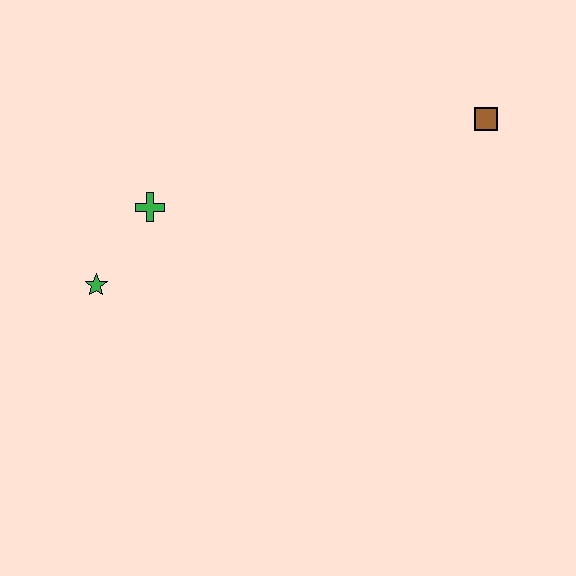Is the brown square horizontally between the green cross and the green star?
No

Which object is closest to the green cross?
The green star is closest to the green cross.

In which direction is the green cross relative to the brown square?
The green cross is to the left of the brown square.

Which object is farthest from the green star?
The brown square is farthest from the green star.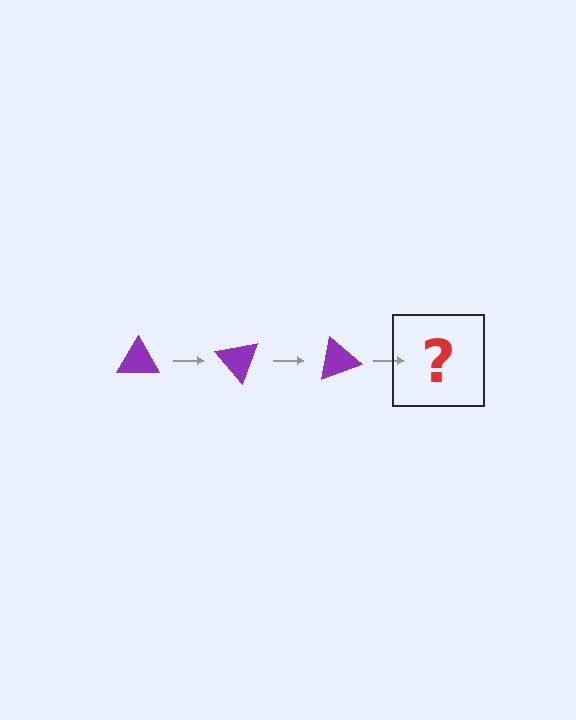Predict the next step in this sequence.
The next step is a purple triangle rotated 150 degrees.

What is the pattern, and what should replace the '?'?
The pattern is that the triangle rotates 50 degrees each step. The '?' should be a purple triangle rotated 150 degrees.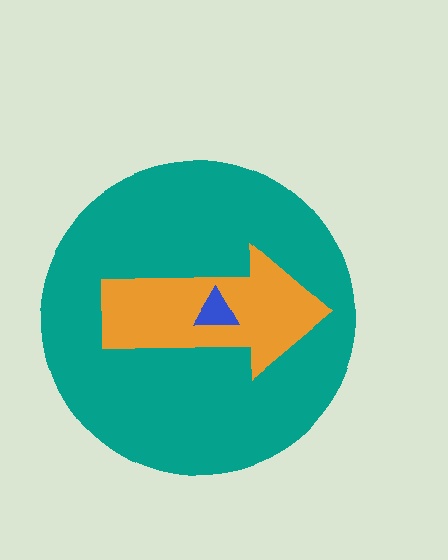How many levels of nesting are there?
3.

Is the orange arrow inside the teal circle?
Yes.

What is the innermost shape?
The blue triangle.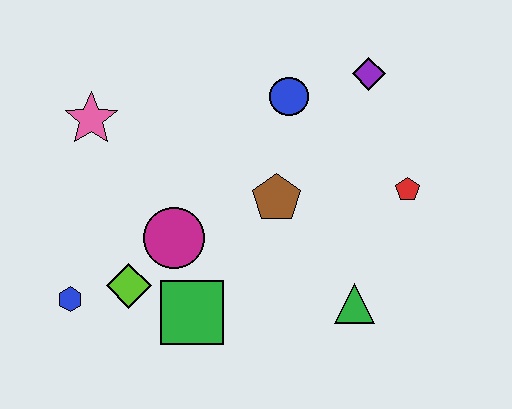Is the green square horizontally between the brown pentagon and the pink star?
Yes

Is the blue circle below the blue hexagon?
No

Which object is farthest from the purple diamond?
The blue hexagon is farthest from the purple diamond.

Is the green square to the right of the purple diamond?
No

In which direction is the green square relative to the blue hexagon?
The green square is to the right of the blue hexagon.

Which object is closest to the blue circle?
The purple diamond is closest to the blue circle.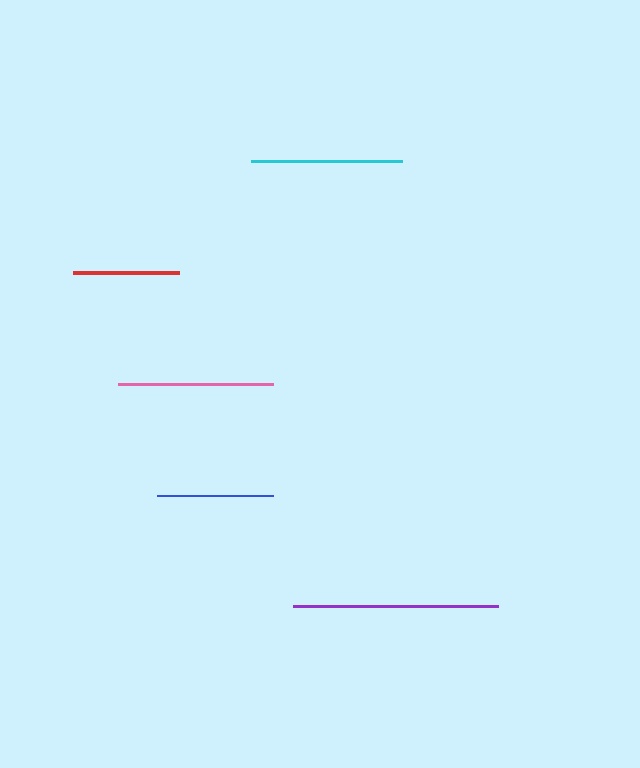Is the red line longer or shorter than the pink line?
The pink line is longer than the red line.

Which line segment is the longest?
The purple line is the longest at approximately 205 pixels.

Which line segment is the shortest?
The red line is the shortest at approximately 106 pixels.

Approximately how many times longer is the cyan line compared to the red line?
The cyan line is approximately 1.4 times the length of the red line.